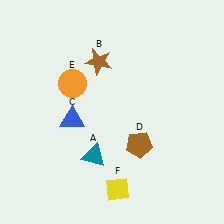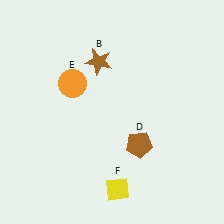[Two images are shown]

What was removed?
The blue triangle (C), the teal triangle (A) were removed in Image 2.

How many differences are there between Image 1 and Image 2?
There are 2 differences between the two images.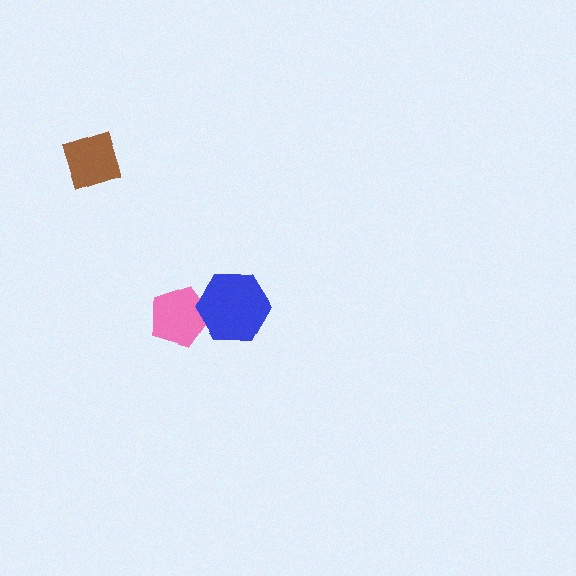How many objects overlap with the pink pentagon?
1 object overlaps with the pink pentagon.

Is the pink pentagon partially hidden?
Yes, it is partially covered by another shape.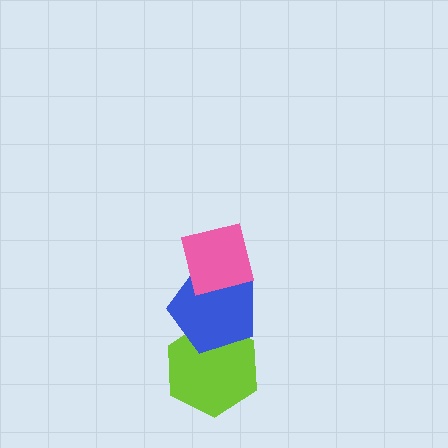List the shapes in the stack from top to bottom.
From top to bottom: the pink square, the blue pentagon, the lime hexagon.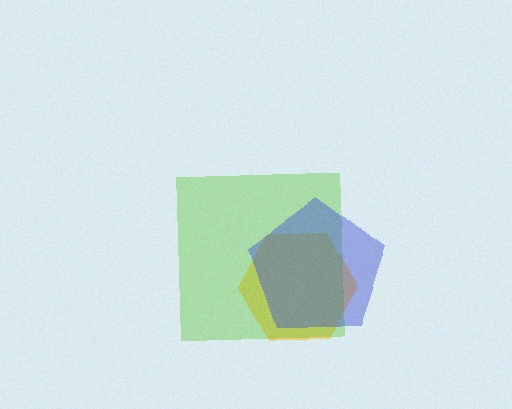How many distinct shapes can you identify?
There are 3 distinct shapes: a yellow hexagon, a lime square, a blue pentagon.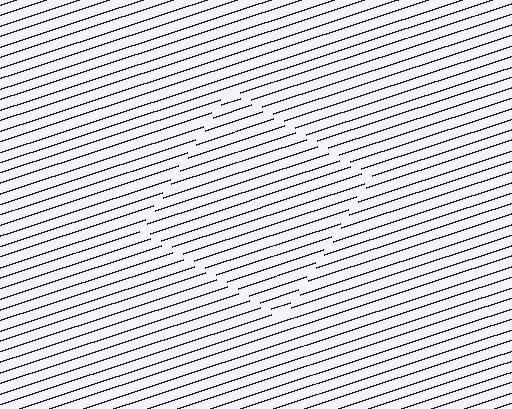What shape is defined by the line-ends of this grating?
An illusory square. The interior of the shape contains the same grating, shifted by half a period — the contour is defined by the phase discontinuity where line-ends from the inner and outer gratings abut.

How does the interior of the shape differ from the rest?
The interior of the shape contains the same grating, shifted by half a period — the contour is defined by the phase discontinuity where line-ends from the inner and outer gratings abut.